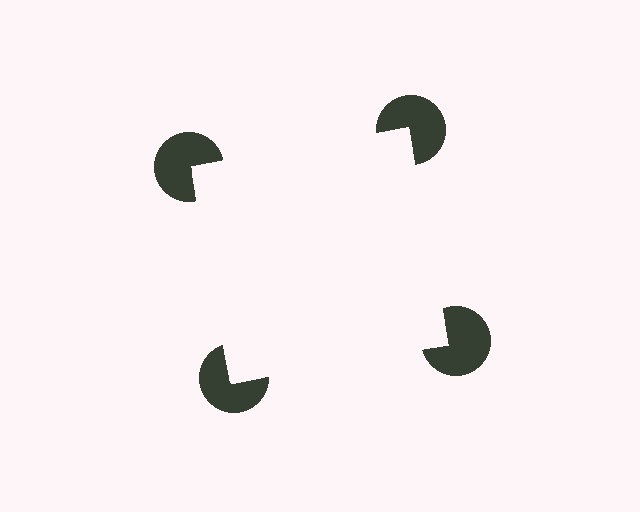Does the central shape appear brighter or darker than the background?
It typically appears slightly brighter than the background, even though no actual brightness change is drawn.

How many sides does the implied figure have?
4 sides.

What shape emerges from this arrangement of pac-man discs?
An illusory square — its edges are inferred from the aligned wedge cuts in the pac-man discs, not physically drawn.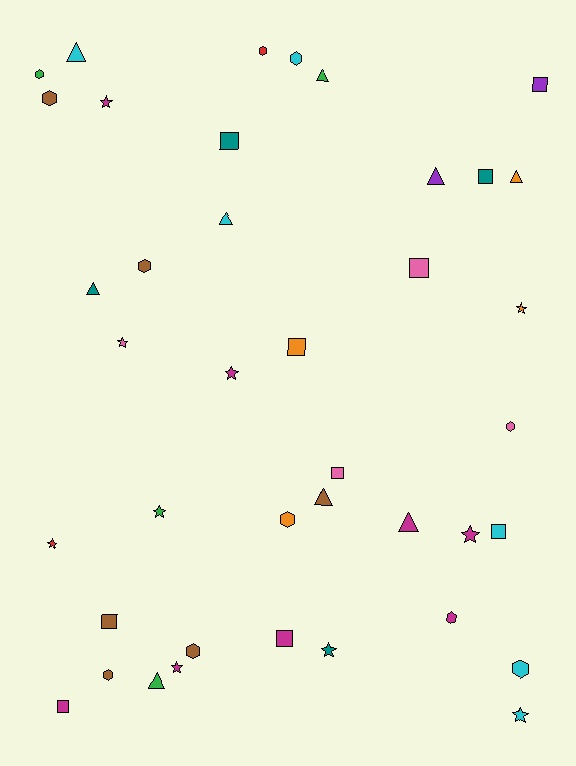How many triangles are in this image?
There are 9 triangles.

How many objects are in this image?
There are 40 objects.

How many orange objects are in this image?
There are 4 orange objects.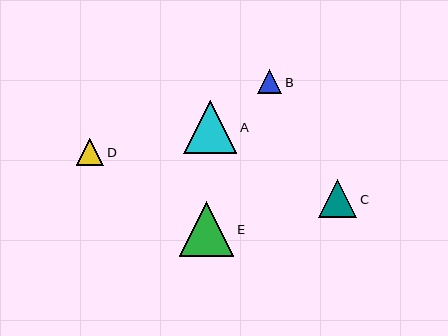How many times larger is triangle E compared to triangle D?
Triangle E is approximately 2.0 times the size of triangle D.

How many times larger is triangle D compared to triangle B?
Triangle D is approximately 1.1 times the size of triangle B.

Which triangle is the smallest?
Triangle B is the smallest with a size of approximately 24 pixels.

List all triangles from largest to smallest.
From largest to smallest: E, A, C, D, B.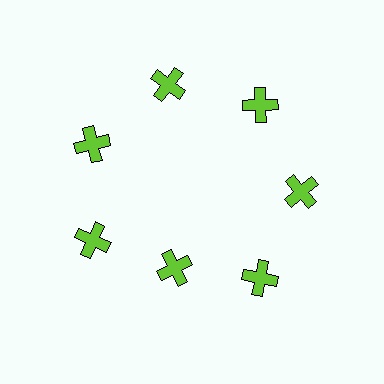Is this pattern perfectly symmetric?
No. The 7 lime crosses are arranged in a ring, but one element near the 6 o'clock position is pulled inward toward the center, breaking the 7-fold rotational symmetry.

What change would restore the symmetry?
The symmetry would be restored by moving it outward, back onto the ring so that all 7 crosses sit at equal angles and equal distance from the center.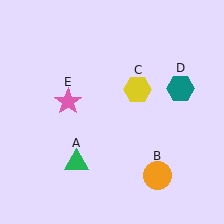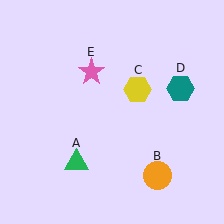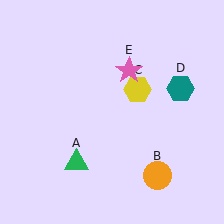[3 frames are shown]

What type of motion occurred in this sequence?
The pink star (object E) rotated clockwise around the center of the scene.